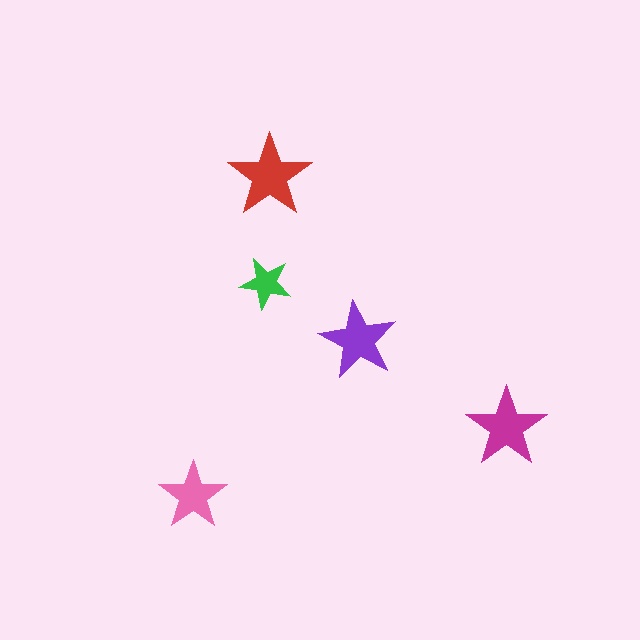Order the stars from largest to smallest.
the red one, the magenta one, the purple one, the pink one, the green one.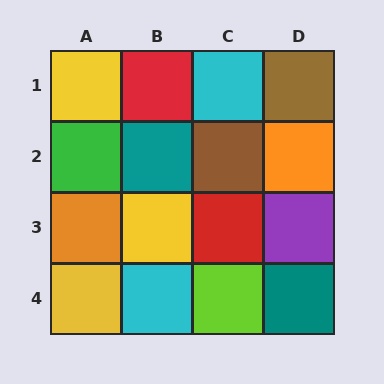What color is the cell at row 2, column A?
Green.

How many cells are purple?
1 cell is purple.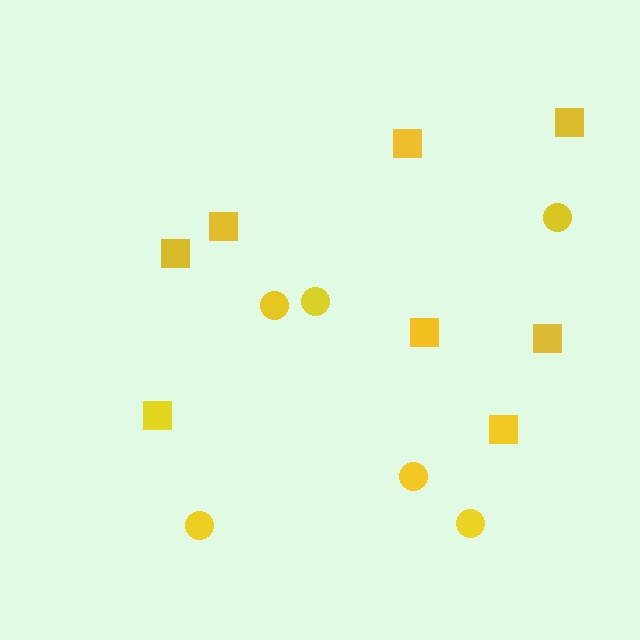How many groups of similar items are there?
There are 2 groups: one group of circles (6) and one group of squares (8).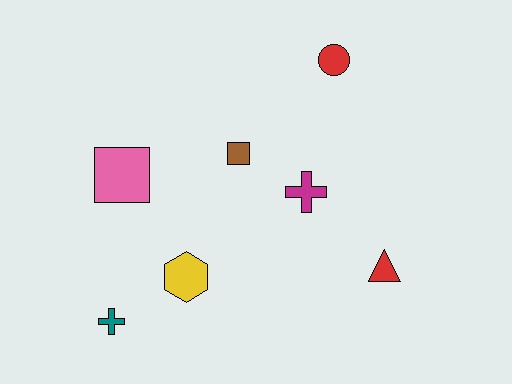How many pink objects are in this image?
There is 1 pink object.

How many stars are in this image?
There are no stars.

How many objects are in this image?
There are 7 objects.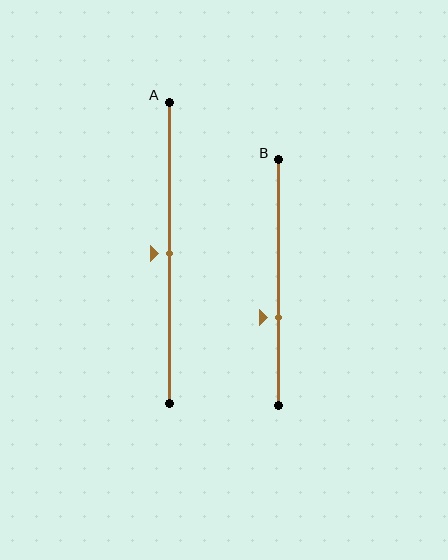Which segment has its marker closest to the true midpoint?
Segment A has its marker closest to the true midpoint.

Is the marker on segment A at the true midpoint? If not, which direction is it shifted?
Yes, the marker on segment A is at the true midpoint.